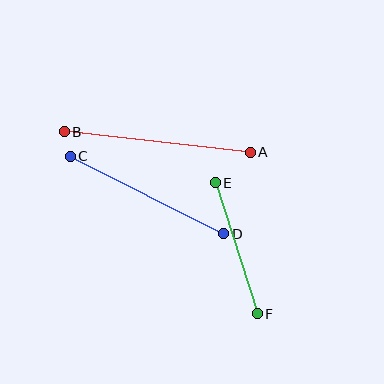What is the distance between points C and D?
The distance is approximately 172 pixels.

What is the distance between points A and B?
The distance is approximately 187 pixels.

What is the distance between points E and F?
The distance is approximately 138 pixels.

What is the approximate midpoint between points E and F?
The midpoint is at approximately (236, 248) pixels.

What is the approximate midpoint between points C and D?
The midpoint is at approximately (147, 195) pixels.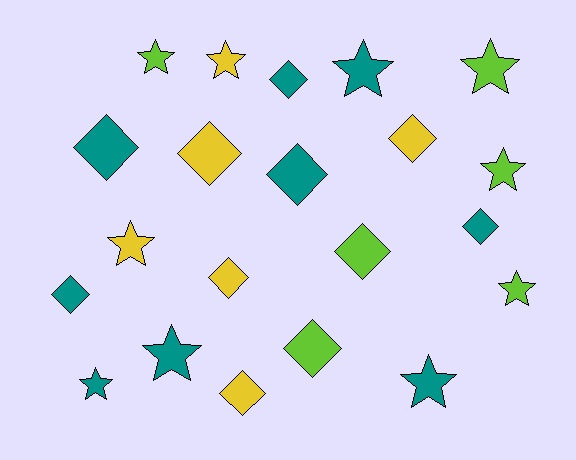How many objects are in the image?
There are 21 objects.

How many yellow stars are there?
There are 2 yellow stars.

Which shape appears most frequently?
Diamond, with 11 objects.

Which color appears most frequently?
Teal, with 9 objects.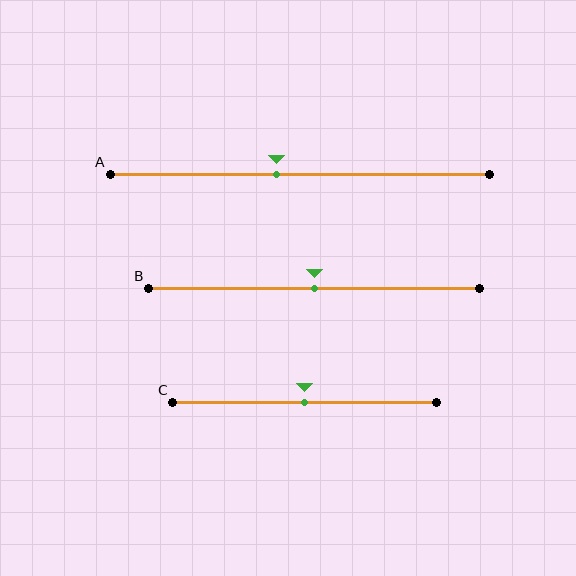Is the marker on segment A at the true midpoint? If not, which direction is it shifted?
No, the marker on segment A is shifted to the left by about 6% of the segment length.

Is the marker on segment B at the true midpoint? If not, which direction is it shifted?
Yes, the marker on segment B is at the true midpoint.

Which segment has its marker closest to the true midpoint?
Segment B has its marker closest to the true midpoint.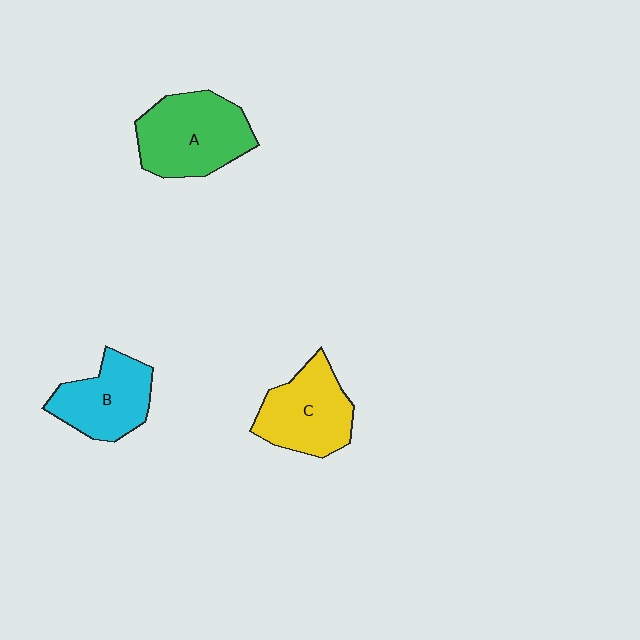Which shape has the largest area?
Shape A (green).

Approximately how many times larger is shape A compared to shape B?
Approximately 1.3 times.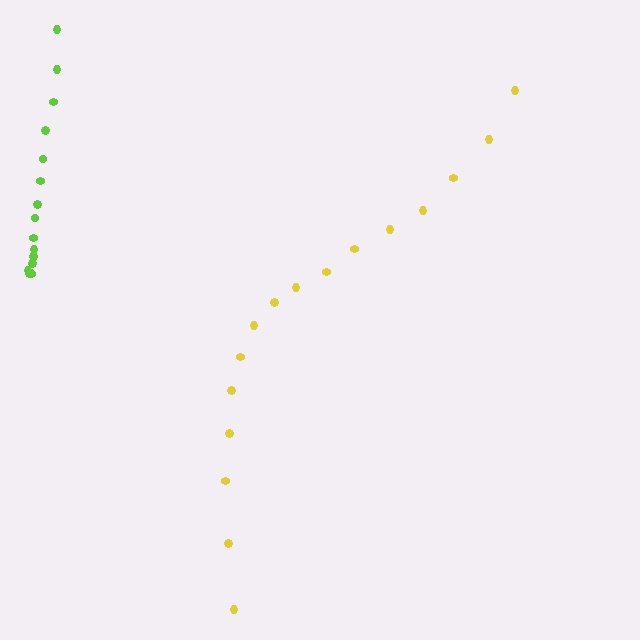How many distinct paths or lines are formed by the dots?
There are 2 distinct paths.